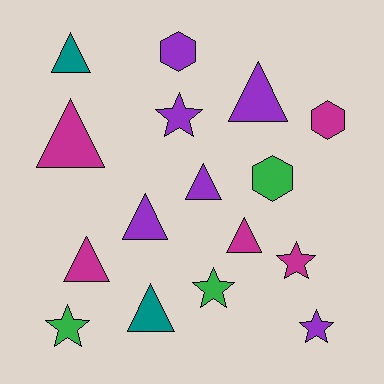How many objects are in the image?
There are 16 objects.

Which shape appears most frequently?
Triangle, with 8 objects.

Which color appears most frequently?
Purple, with 6 objects.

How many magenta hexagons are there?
There is 1 magenta hexagon.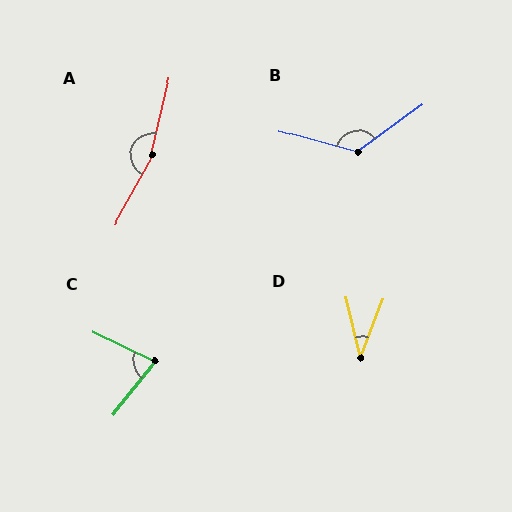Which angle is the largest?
A, at approximately 165 degrees.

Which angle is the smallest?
D, at approximately 35 degrees.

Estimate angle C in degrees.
Approximately 77 degrees.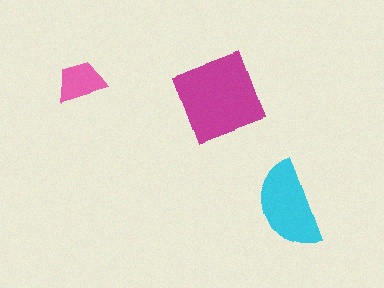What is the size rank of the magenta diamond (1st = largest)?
1st.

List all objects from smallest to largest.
The pink trapezoid, the cyan semicircle, the magenta diamond.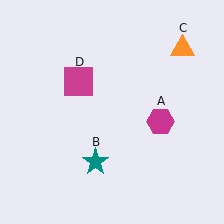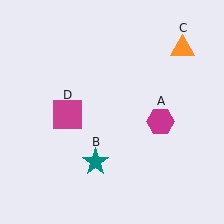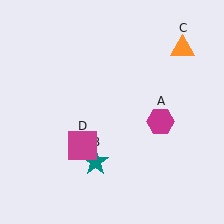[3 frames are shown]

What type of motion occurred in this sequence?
The magenta square (object D) rotated counterclockwise around the center of the scene.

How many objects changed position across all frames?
1 object changed position: magenta square (object D).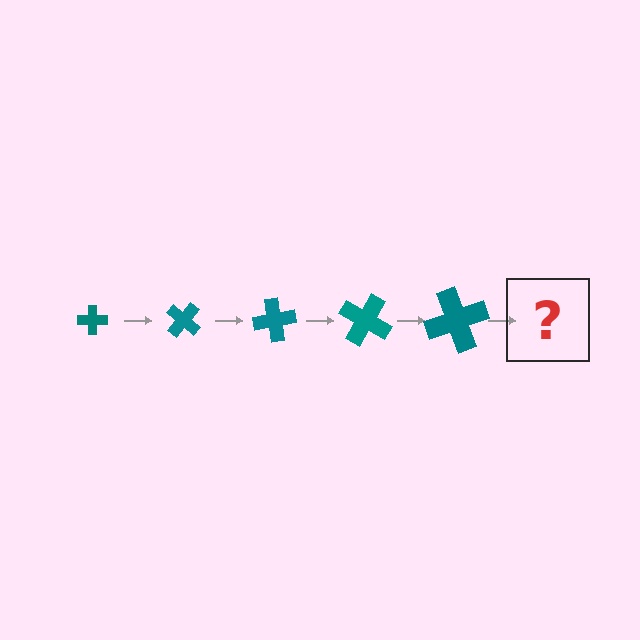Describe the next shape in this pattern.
It should be a cross, larger than the previous one and rotated 200 degrees from the start.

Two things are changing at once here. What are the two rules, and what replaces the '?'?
The two rules are that the cross grows larger each step and it rotates 40 degrees each step. The '?' should be a cross, larger than the previous one and rotated 200 degrees from the start.